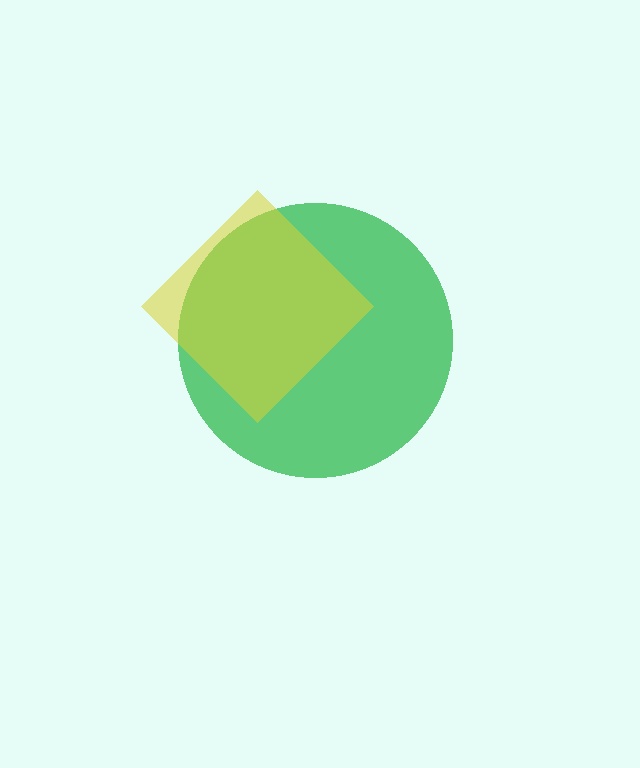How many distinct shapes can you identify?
There are 2 distinct shapes: a green circle, a yellow diamond.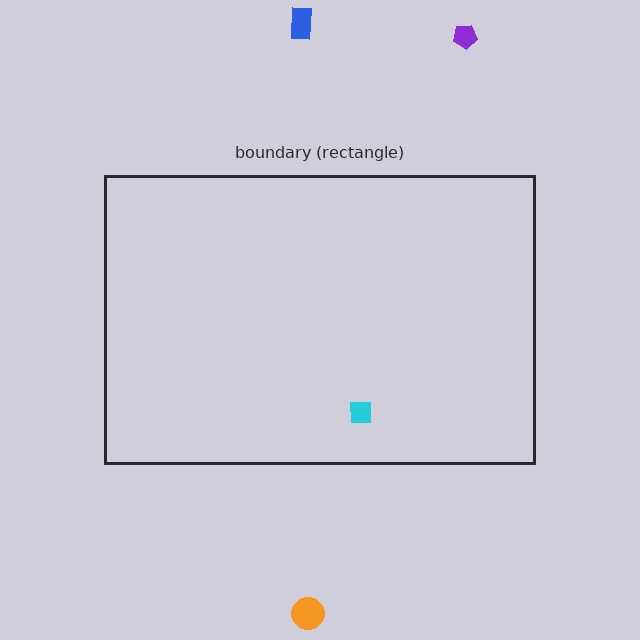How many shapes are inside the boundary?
1 inside, 3 outside.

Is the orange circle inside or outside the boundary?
Outside.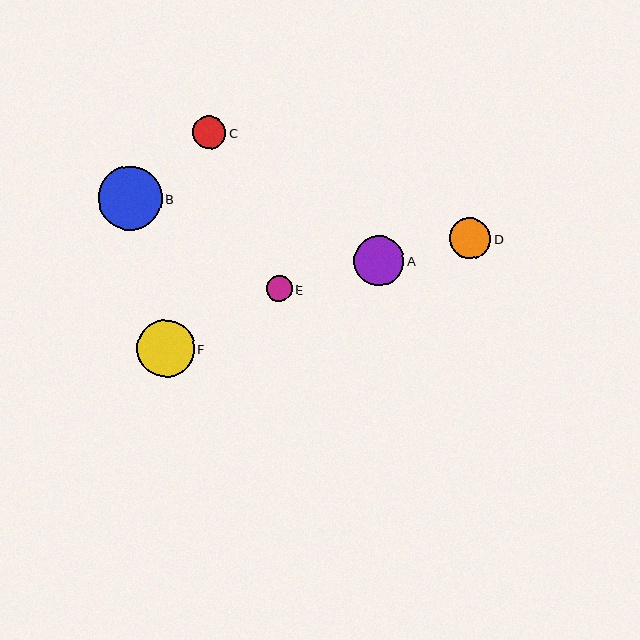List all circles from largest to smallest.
From largest to smallest: B, F, A, D, C, E.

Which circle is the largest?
Circle B is the largest with a size of approximately 64 pixels.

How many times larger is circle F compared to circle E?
Circle F is approximately 2.2 times the size of circle E.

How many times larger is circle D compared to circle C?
Circle D is approximately 1.3 times the size of circle C.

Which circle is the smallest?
Circle E is the smallest with a size of approximately 26 pixels.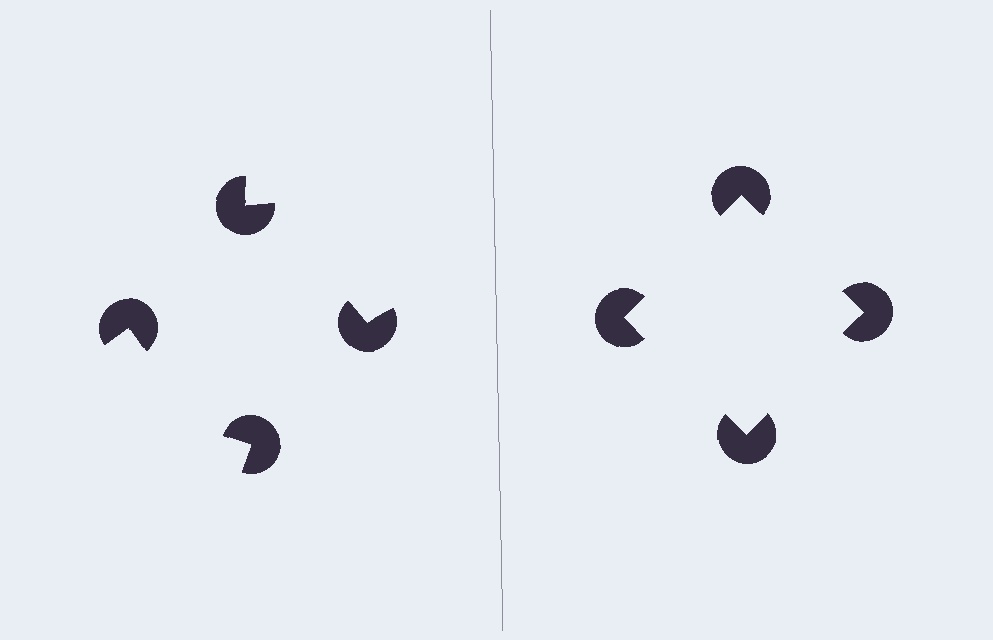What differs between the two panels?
The pac-man discs are positioned identically on both sides; only the wedge orientations differ. On the right they align to a square; on the left they are misaligned.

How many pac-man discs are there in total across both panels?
8 — 4 on each side.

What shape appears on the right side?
An illusory square.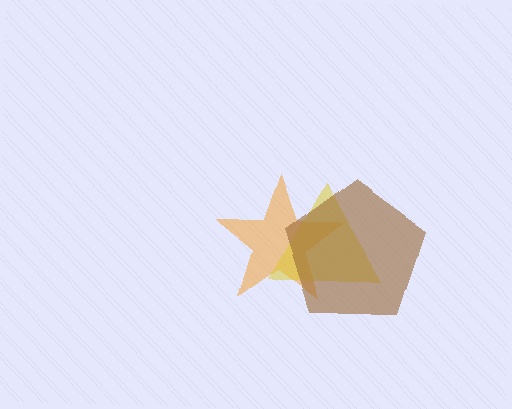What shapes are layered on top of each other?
The layered shapes are: an orange star, a yellow triangle, a brown pentagon.